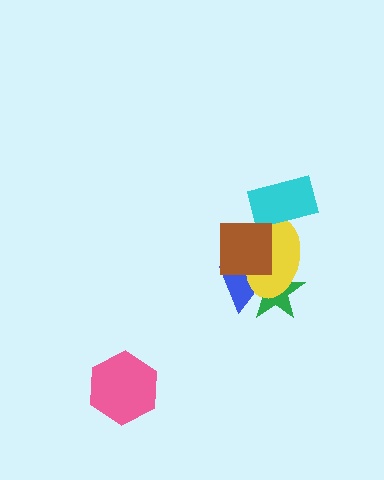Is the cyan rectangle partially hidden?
No, no other shape covers it.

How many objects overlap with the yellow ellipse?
4 objects overlap with the yellow ellipse.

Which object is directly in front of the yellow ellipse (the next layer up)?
The cyan rectangle is directly in front of the yellow ellipse.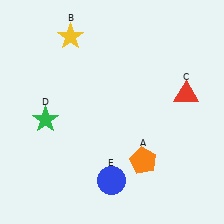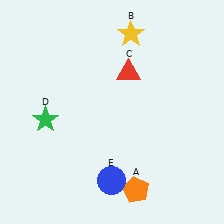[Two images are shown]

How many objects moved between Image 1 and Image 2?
3 objects moved between the two images.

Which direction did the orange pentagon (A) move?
The orange pentagon (A) moved down.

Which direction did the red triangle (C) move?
The red triangle (C) moved left.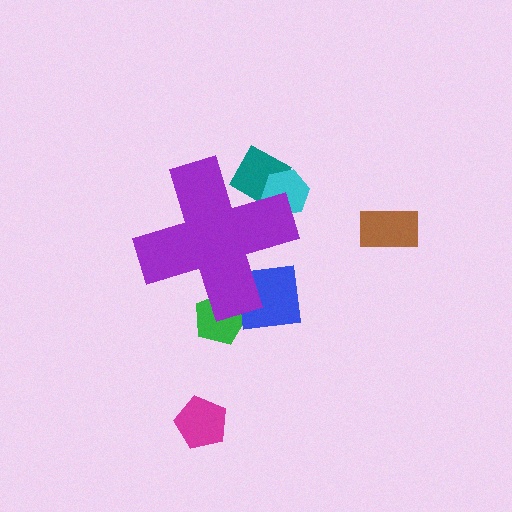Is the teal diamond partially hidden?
Yes, the teal diamond is partially hidden behind the purple cross.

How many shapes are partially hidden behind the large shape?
4 shapes are partially hidden.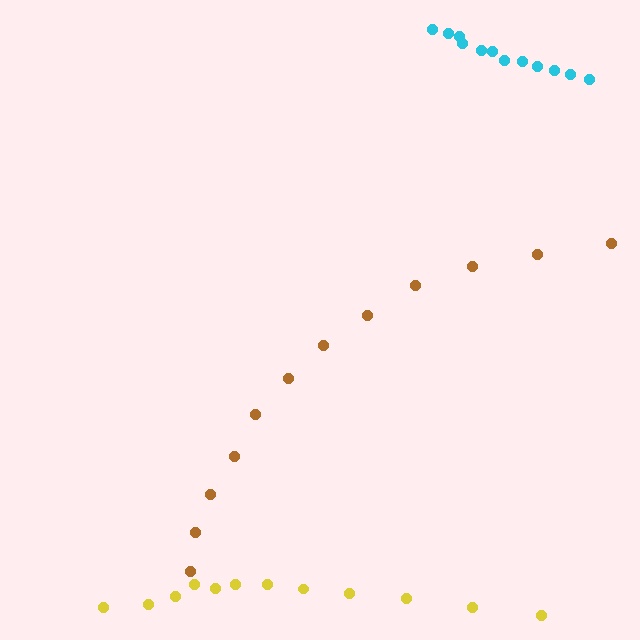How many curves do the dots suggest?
There are 3 distinct paths.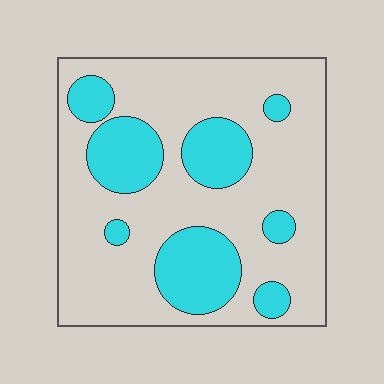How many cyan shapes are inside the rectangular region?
8.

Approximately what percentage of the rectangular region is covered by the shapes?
Approximately 25%.